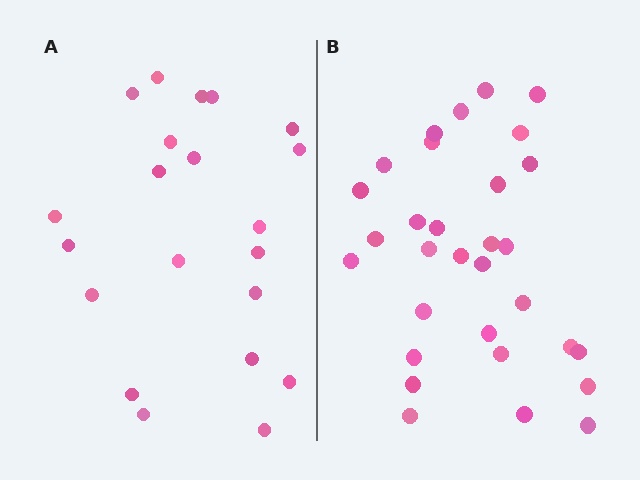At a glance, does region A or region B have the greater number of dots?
Region B (the right region) has more dots.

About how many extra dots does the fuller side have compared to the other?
Region B has roughly 10 or so more dots than region A.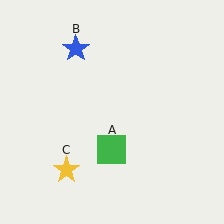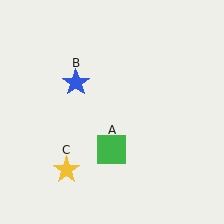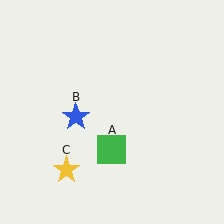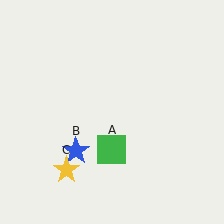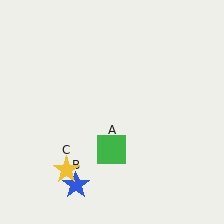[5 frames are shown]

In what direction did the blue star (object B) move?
The blue star (object B) moved down.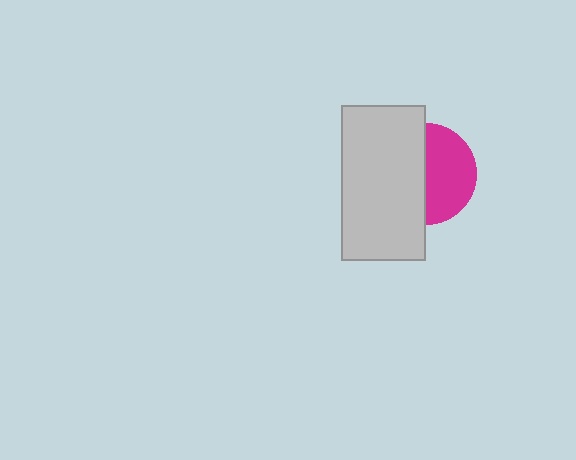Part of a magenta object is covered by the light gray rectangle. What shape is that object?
It is a circle.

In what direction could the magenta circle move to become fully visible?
The magenta circle could move right. That would shift it out from behind the light gray rectangle entirely.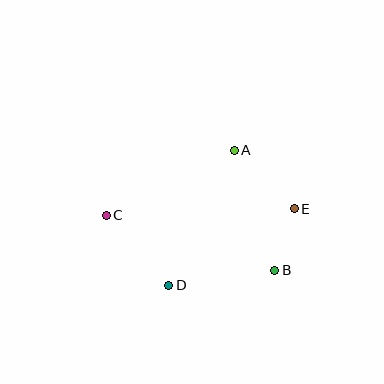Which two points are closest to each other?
Points B and E are closest to each other.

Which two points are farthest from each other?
Points C and E are farthest from each other.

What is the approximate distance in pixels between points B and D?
The distance between B and D is approximately 107 pixels.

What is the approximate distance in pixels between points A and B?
The distance between A and B is approximately 127 pixels.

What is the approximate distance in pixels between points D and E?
The distance between D and E is approximately 147 pixels.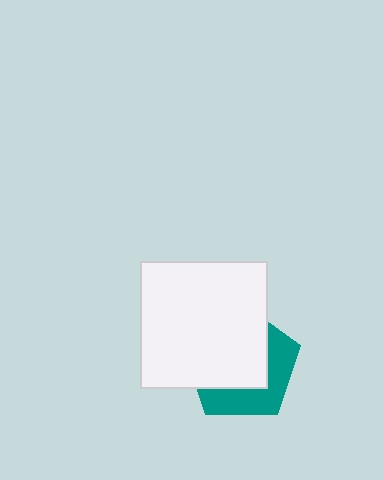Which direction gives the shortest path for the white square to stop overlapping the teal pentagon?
Moving toward the upper-left gives the shortest separation.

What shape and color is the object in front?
The object in front is a white square.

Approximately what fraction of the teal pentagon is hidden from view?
Roughly 60% of the teal pentagon is hidden behind the white square.